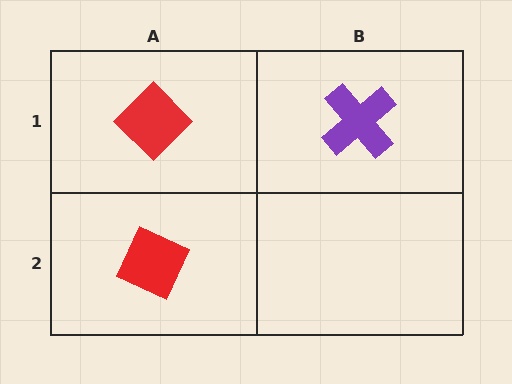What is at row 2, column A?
A red diamond.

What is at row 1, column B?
A purple cross.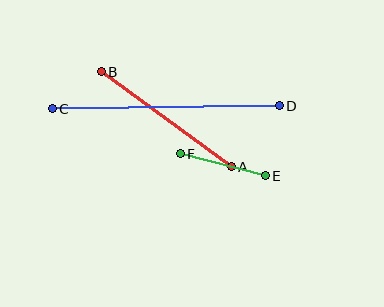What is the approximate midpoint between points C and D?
The midpoint is at approximately (166, 107) pixels.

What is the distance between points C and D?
The distance is approximately 227 pixels.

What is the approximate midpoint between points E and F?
The midpoint is at approximately (223, 165) pixels.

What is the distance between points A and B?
The distance is approximately 161 pixels.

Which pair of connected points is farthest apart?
Points C and D are farthest apart.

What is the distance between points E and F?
The distance is approximately 88 pixels.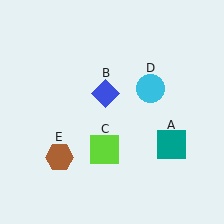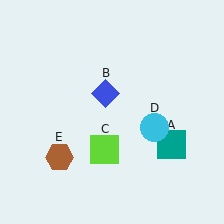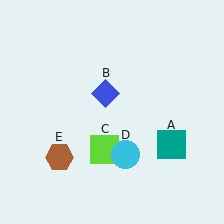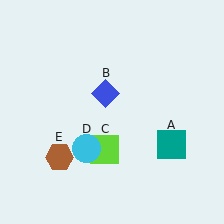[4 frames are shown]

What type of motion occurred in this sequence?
The cyan circle (object D) rotated clockwise around the center of the scene.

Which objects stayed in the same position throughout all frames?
Teal square (object A) and blue diamond (object B) and lime square (object C) and brown hexagon (object E) remained stationary.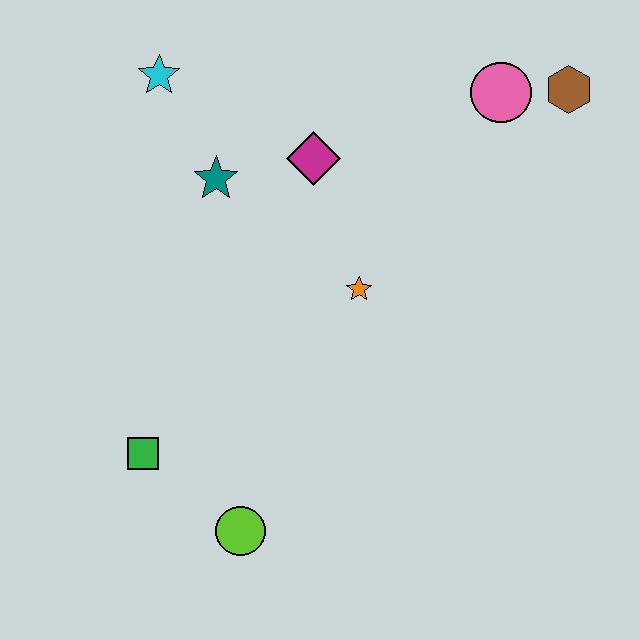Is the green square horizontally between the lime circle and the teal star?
No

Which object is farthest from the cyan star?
The lime circle is farthest from the cyan star.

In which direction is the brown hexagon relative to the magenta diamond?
The brown hexagon is to the right of the magenta diamond.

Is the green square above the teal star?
No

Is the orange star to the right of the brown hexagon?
No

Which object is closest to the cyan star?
The teal star is closest to the cyan star.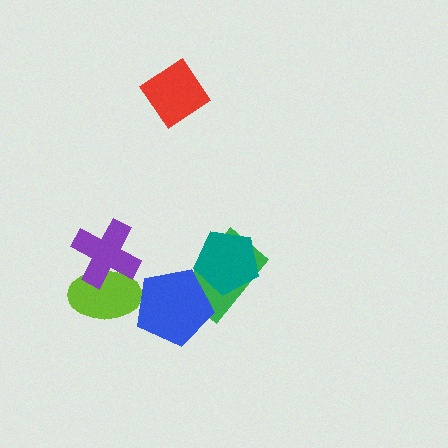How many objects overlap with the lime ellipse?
2 objects overlap with the lime ellipse.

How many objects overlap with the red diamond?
0 objects overlap with the red diamond.